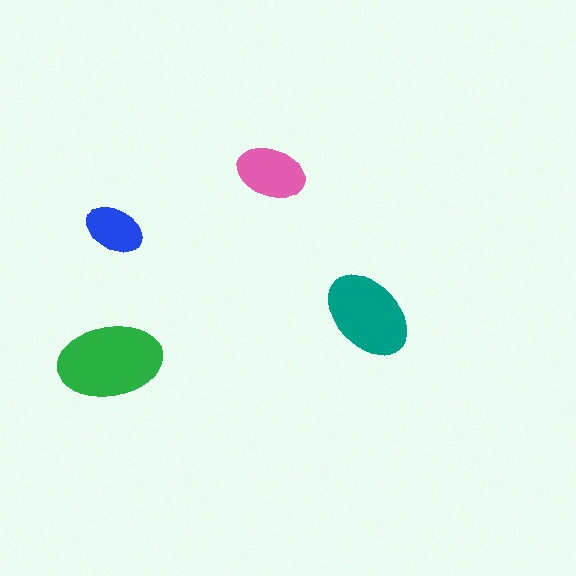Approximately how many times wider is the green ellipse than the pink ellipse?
About 1.5 times wider.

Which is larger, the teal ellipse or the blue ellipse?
The teal one.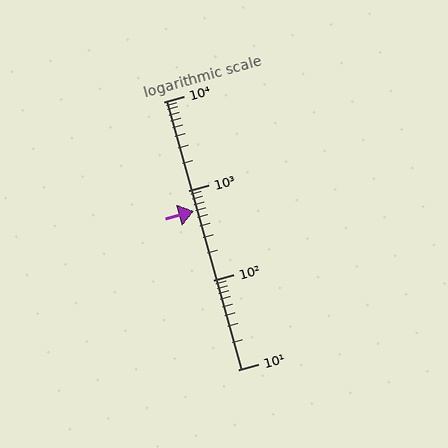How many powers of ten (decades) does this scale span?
The scale spans 3 decades, from 10 to 10000.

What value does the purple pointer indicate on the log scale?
The pointer indicates approximately 600.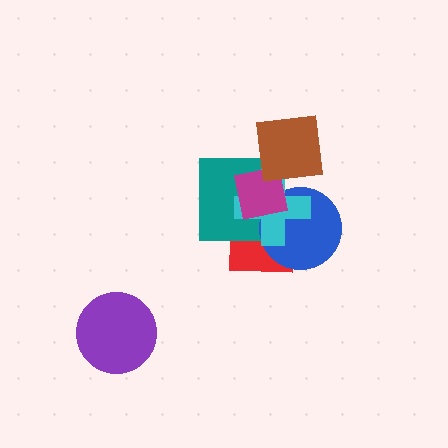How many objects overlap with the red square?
4 objects overlap with the red square.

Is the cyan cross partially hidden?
Yes, it is partially covered by another shape.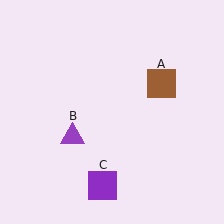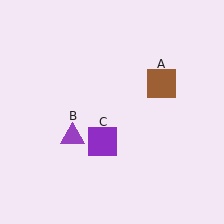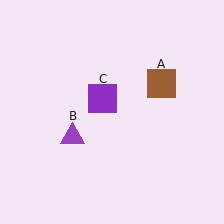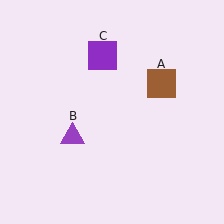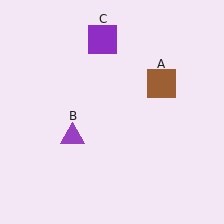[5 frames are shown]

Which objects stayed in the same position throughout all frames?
Brown square (object A) and purple triangle (object B) remained stationary.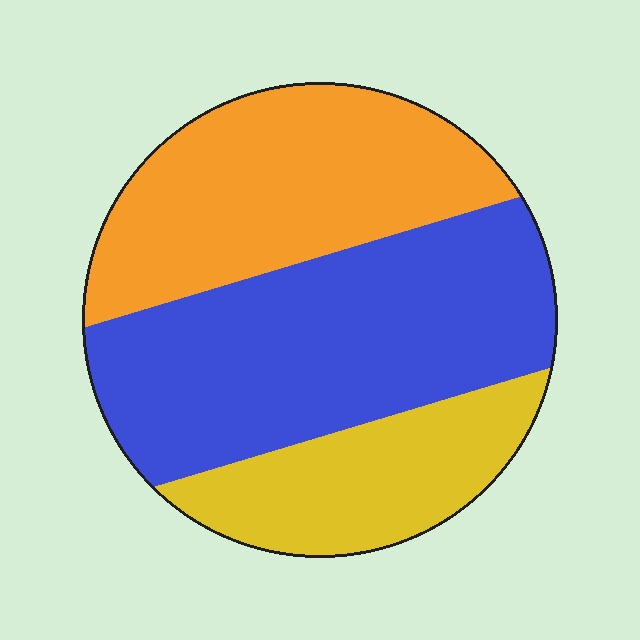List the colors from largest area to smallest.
From largest to smallest: blue, orange, yellow.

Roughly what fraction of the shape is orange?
Orange takes up between a quarter and a half of the shape.